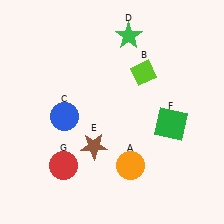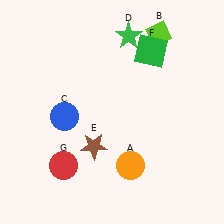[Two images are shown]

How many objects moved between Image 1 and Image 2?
2 objects moved between the two images.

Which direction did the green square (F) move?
The green square (F) moved up.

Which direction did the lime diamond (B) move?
The lime diamond (B) moved up.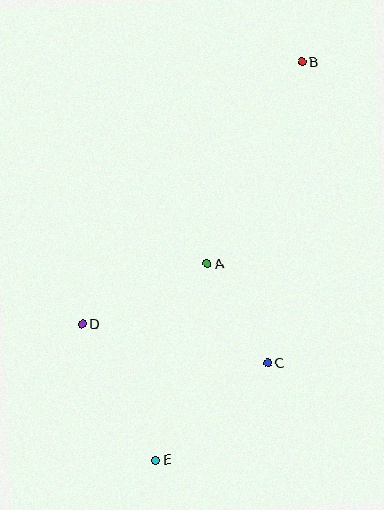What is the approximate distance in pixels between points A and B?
The distance between A and B is approximately 223 pixels.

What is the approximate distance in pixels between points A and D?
The distance between A and D is approximately 139 pixels.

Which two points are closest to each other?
Points A and C are closest to each other.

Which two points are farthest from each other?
Points B and E are farthest from each other.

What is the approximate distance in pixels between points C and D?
The distance between C and D is approximately 189 pixels.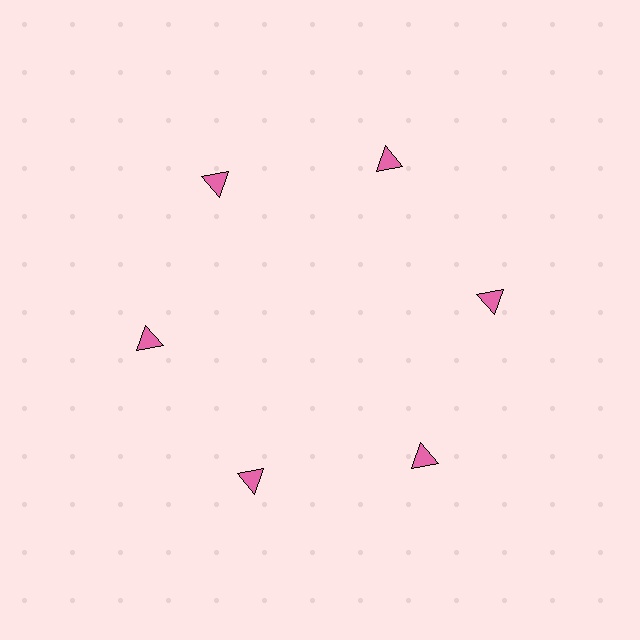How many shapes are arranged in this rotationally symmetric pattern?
There are 6 shapes, arranged in 6 groups of 1.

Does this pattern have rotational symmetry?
Yes, this pattern has 6-fold rotational symmetry. It looks the same after rotating 60 degrees around the center.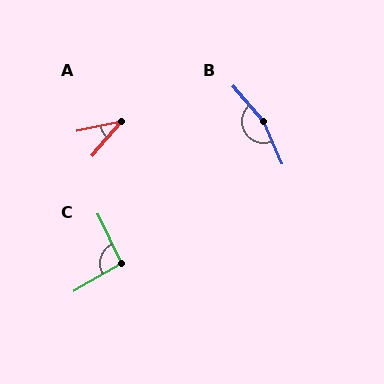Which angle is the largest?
B, at approximately 164 degrees.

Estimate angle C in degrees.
Approximately 95 degrees.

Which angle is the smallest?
A, at approximately 37 degrees.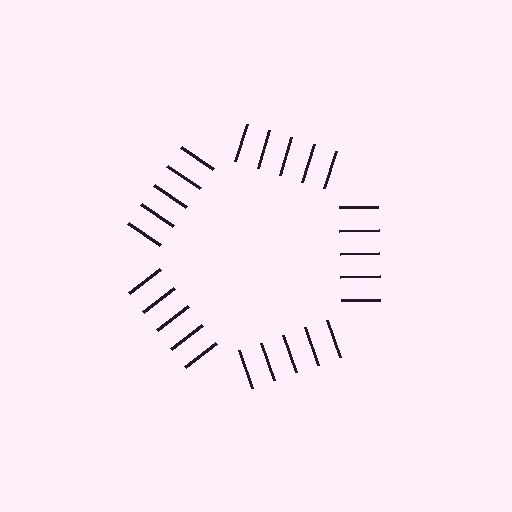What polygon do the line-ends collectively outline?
An illusory pentagon — the line segments terminate on its edges but no continuous stroke is drawn.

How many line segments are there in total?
25 — 5 along each of the 5 edges.